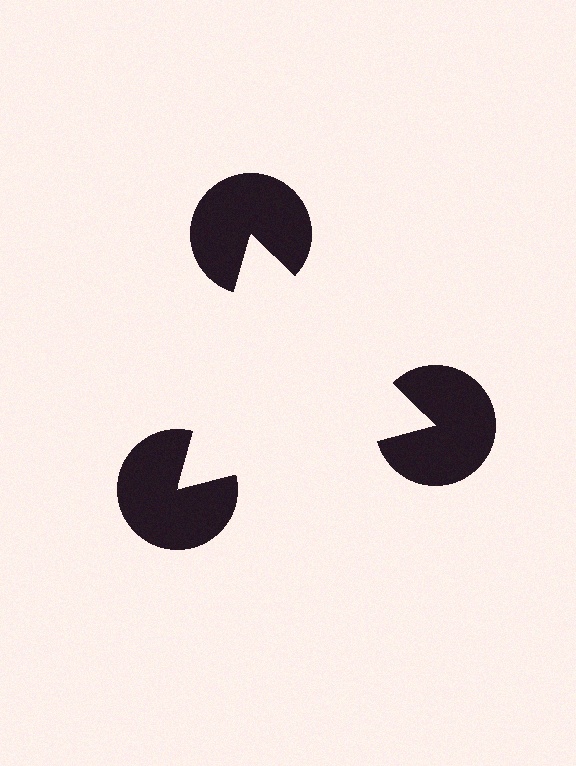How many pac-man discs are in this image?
There are 3 — one at each vertex of the illusory triangle.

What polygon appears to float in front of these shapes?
An illusory triangle — its edges are inferred from the aligned wedge cuts in the pac-man discs, not physically drawn.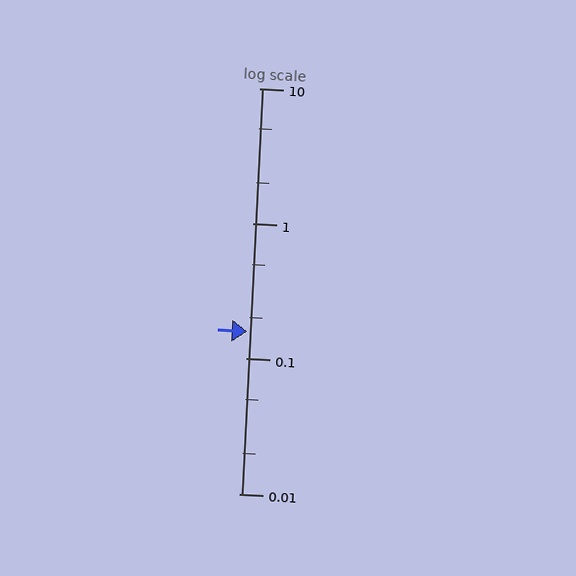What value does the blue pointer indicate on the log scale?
The pointer indicates approximately 0.16.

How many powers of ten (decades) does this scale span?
The scale spans 3 decades, from 0.01 to 10.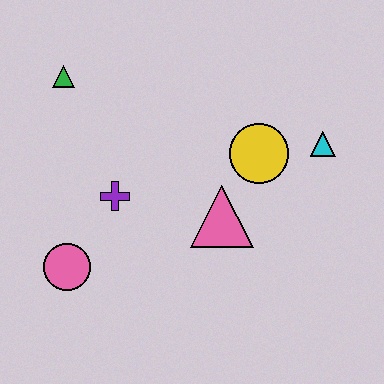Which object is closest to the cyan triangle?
The yellow circle is closest to the cyan triangle.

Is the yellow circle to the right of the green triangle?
Yes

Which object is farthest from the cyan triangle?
The pink circle is farthest from the cyan triangle.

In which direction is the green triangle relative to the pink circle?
The green triangle is above the pink circle.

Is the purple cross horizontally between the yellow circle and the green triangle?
Yes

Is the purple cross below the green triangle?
Yes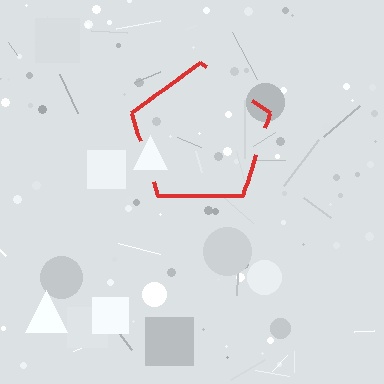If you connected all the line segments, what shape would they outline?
They would outline a pentagon.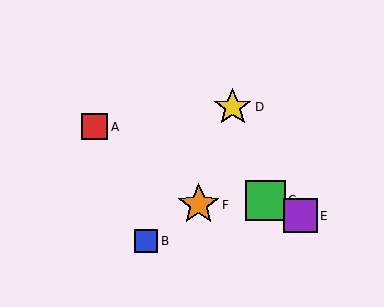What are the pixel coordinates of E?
Object E is at (300, 216).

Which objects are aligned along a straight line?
Objects A, C, E are aligned along a straight line.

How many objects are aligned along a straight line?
3 objects (A, C, E) are aligned along a straight line.